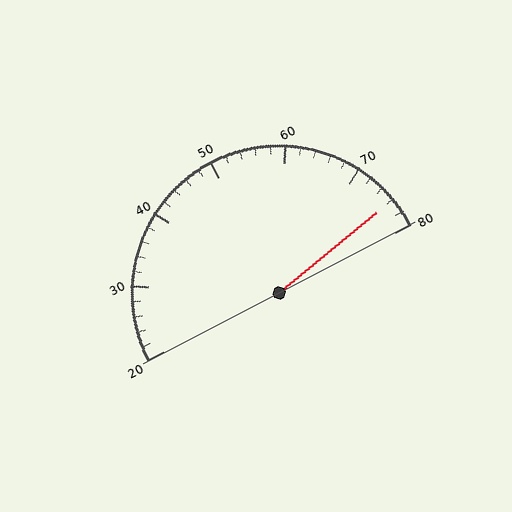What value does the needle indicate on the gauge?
The needle indicates approximately 76.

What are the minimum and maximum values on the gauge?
The gauge ranges from 20 to 80.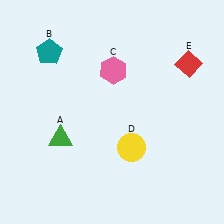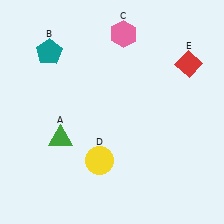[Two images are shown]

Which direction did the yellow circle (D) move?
The yellow circle (D) moved left.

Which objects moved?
The objects that moved are: the pink hexagon (C), the yellow circle (D).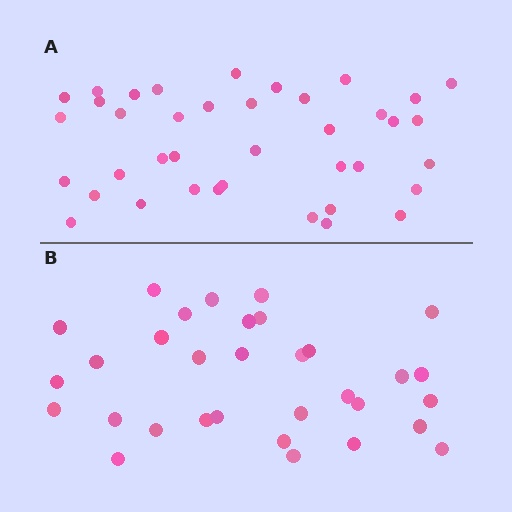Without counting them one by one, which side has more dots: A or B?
Region A (the top region) has more dots.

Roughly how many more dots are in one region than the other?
Region A has roughly 8 or so more dots than region B.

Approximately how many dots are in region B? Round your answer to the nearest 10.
About 30 dots. (The exact count is 32, which rounds to 30.)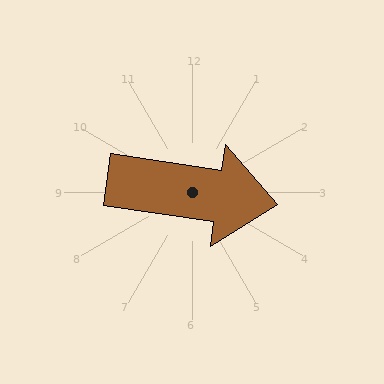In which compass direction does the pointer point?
East.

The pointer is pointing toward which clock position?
Roughly 3 o'clock.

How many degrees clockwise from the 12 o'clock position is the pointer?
Approximately 98 degrees.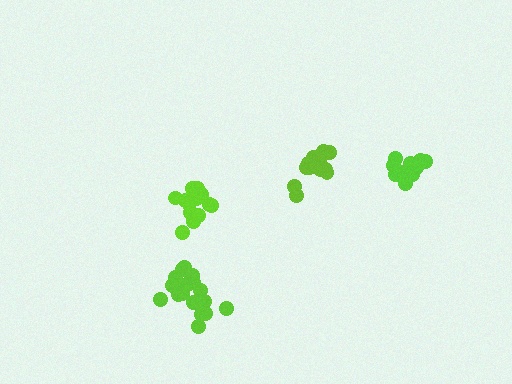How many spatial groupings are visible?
There are 4 spatial groupings.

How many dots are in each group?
Group 1: 13 dots, Group 2: 14 dots, Group 3: 15 dots, Group 4: 19 dots (61 total).